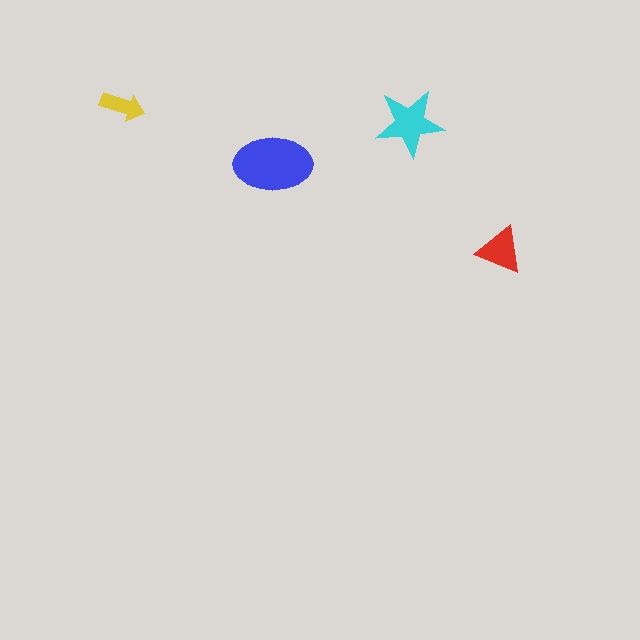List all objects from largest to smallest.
The blue ellipse, the cyan star, the red triangle, the yellow arrow.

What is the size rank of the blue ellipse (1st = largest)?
1st.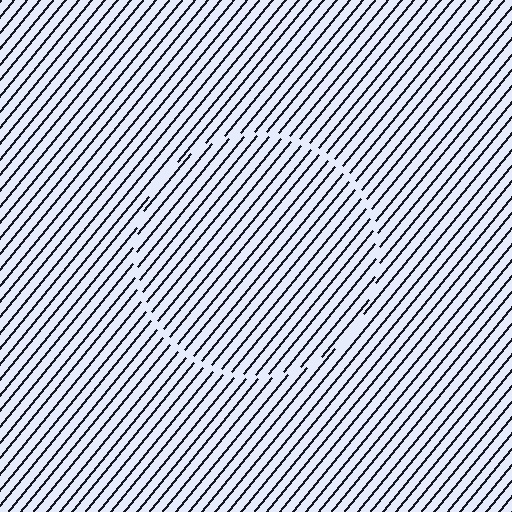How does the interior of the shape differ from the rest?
The interior of the shape contains the same grating, shifted by half a period — the contour is defined by the phase discontinuity where line-ends from the inner and outer gratings abut.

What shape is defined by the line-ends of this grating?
An illusory circle. The interior of the shape contains the same grating, shifted by half a period — the contour is defined by the phase discontinuity where line-ends from the inner and outer gratings abut.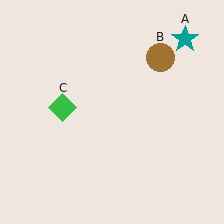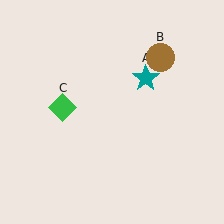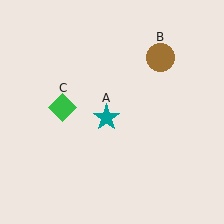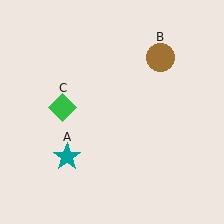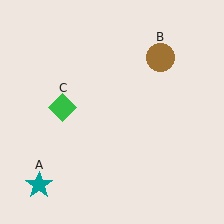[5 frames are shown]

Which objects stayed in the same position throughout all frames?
Brown circle (object B) and green diamond (object C) remained stationary.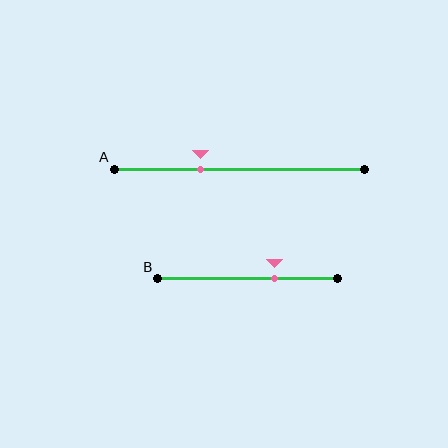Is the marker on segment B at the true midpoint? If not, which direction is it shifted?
No, the marker on segment B is shifted to the right by about 15% of the segment length.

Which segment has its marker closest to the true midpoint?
Segment B has its marker closest to the true midpoint.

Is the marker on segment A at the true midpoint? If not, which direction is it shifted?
No, the marker on segment A is shifted to the left by about 16% of the segment length.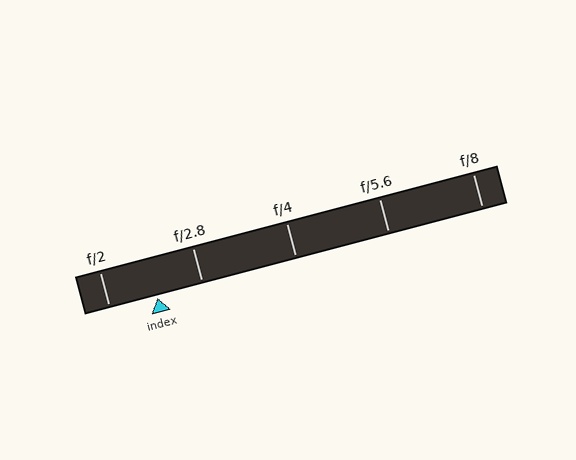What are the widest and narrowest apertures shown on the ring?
The widest aperture shown is f/2 and the narrowest is f/8.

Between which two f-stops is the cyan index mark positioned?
The index mark is between f/2 and f/2.8.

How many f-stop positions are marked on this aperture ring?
There are 5 f-stop positions marked.